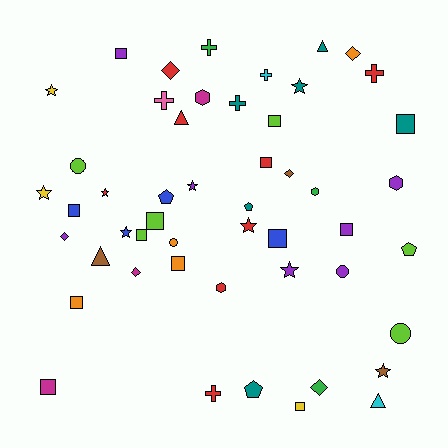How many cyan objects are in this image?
There are 2 cyan objects.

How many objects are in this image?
There are 50 objects.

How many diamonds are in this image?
There are 6 diamonds.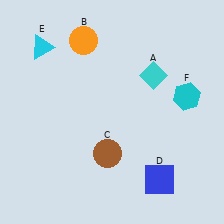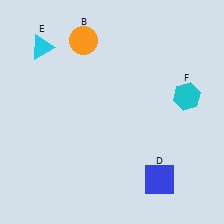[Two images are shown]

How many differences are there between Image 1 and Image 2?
There are 2 differences between the two images.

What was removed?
The cyan diamond (A), the brown circle (C) were removed in Image 2.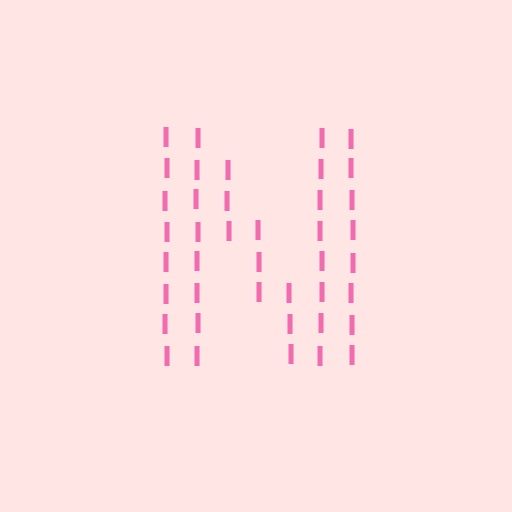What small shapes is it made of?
It is made of small letter I's.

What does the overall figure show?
The overall figure shows the letter N.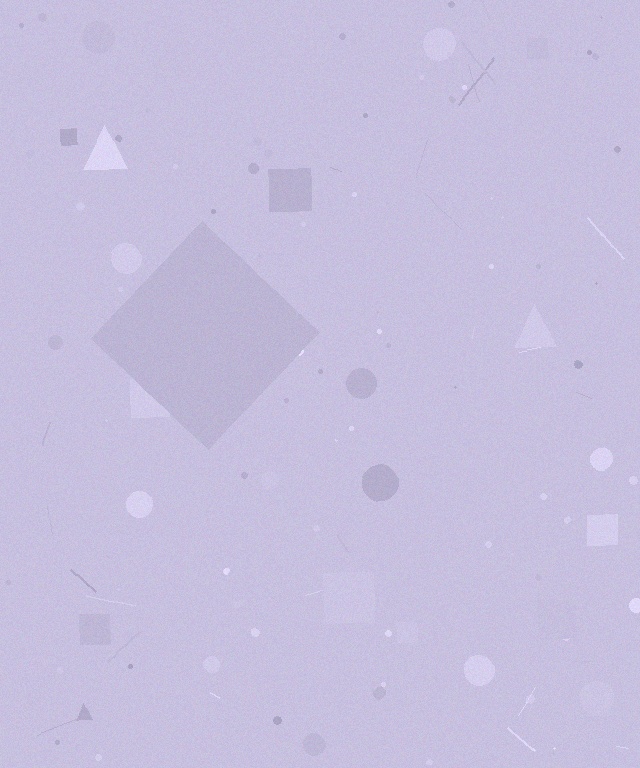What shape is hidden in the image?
A diamond is hidden in the image.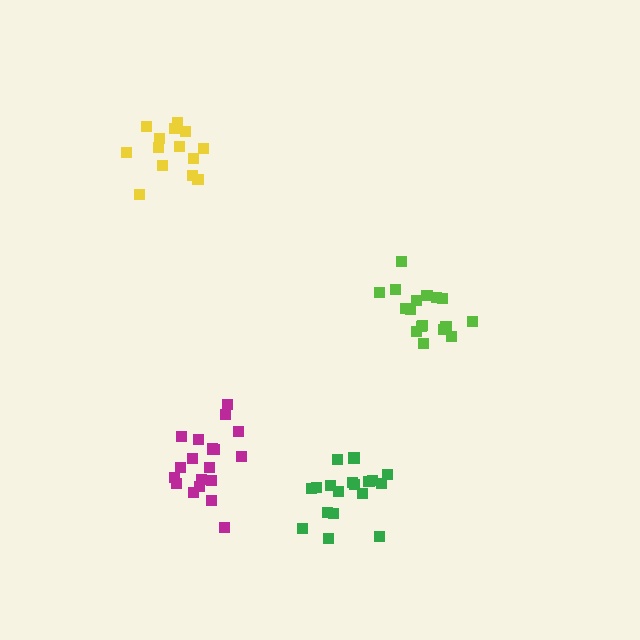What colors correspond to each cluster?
The clusters are colored: lime, yellow, magenta, green.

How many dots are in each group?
Group 1: 17 dots, Group 2: 14 dots, Group 3: 19 dots, Group 4: 18 dots (68 total).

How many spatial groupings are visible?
There are 4 spatial groupings.